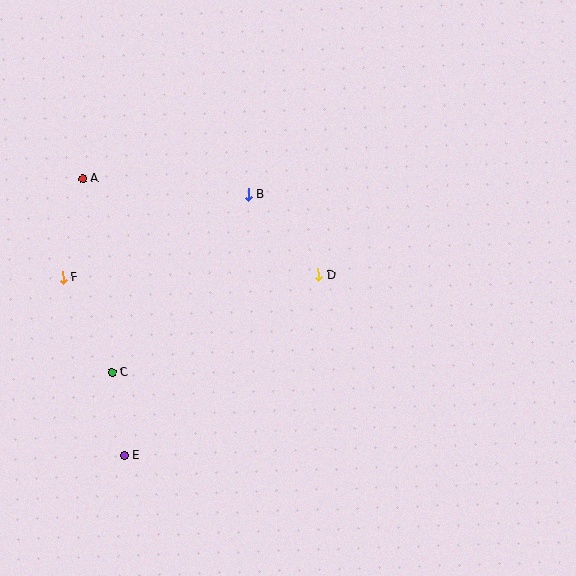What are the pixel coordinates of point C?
Point C is at (112, 372).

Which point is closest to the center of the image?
Point D at (318, 275) is closest to the center.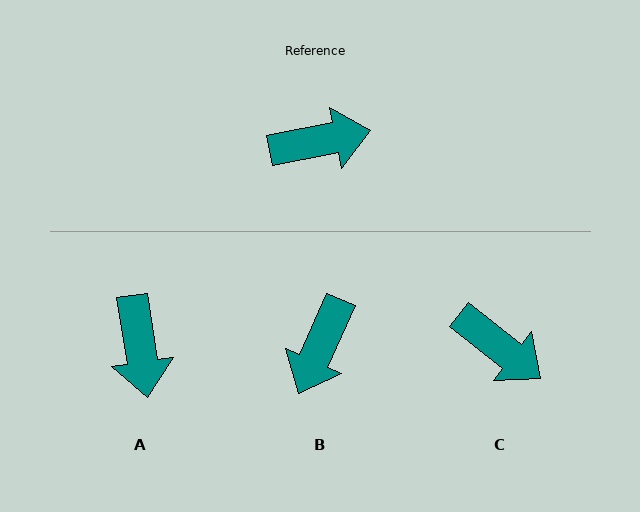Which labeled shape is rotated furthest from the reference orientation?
B, about 125 degrees away.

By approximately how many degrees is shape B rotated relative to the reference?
Approximately 125 degrees clockwise.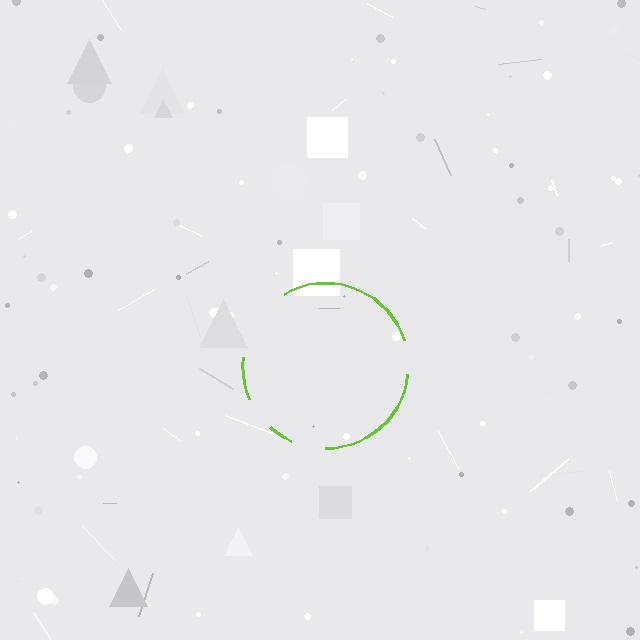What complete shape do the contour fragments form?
The contour fragments form a circle.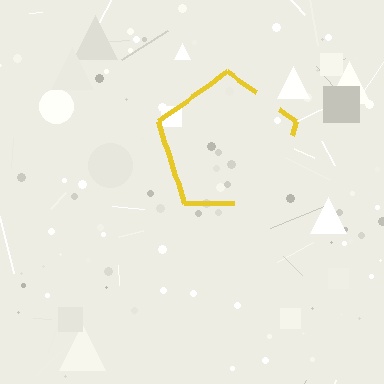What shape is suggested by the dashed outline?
The dashed outline suggests a pentagon.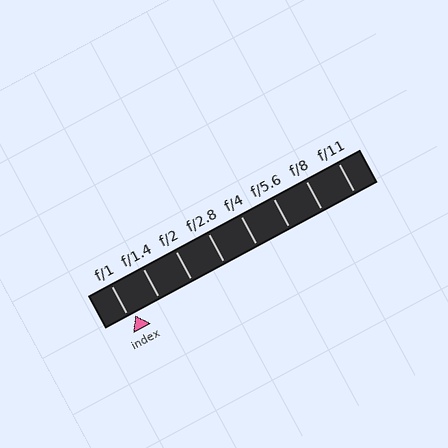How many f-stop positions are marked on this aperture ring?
There are 8 f-stop positions marked.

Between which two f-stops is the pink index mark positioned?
The index mark is between f/1 and f/1.4.